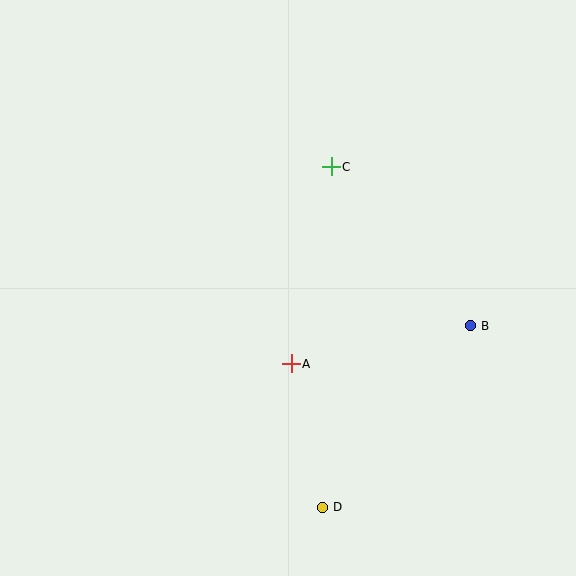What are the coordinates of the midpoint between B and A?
The midpoint between B and A is at (381, 345).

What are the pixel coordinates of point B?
Point B is at (470, 326).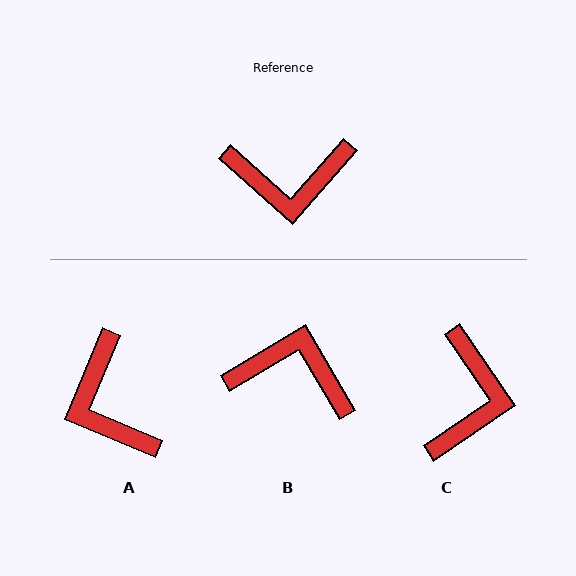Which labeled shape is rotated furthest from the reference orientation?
B, about 162 degrees away.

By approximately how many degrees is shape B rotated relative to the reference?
Approximately 162 degrees counter-clockwise.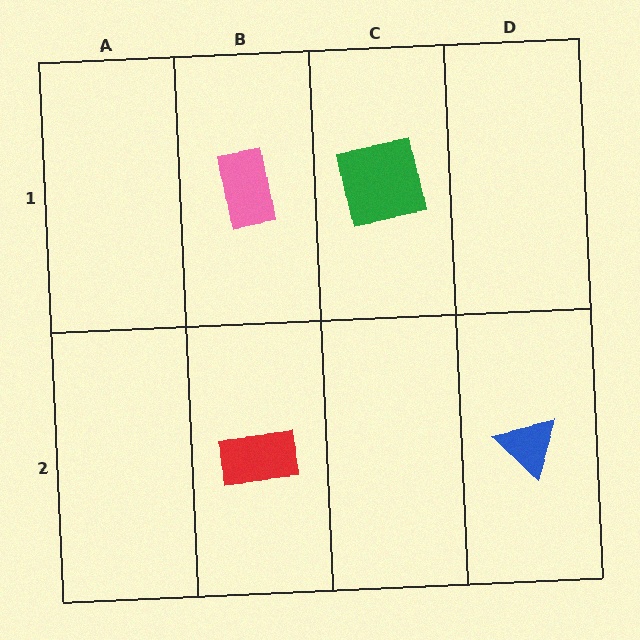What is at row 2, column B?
A red rectangle.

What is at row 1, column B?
A pink rectangle.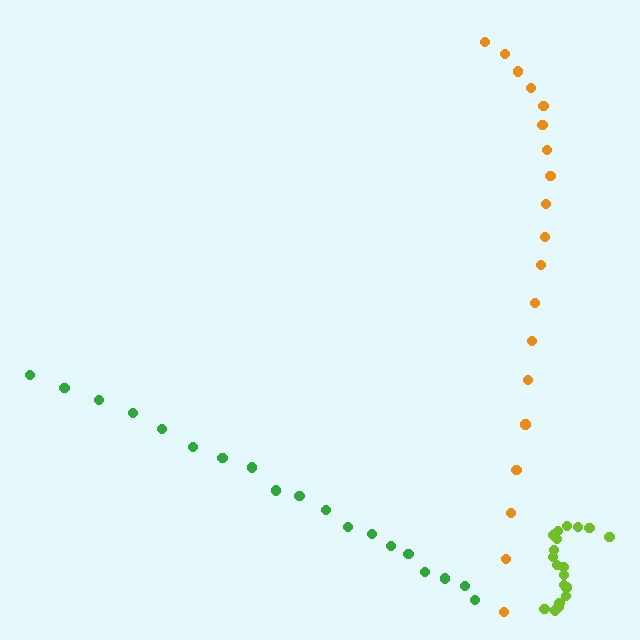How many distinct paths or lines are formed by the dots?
There are 3 distinct paths.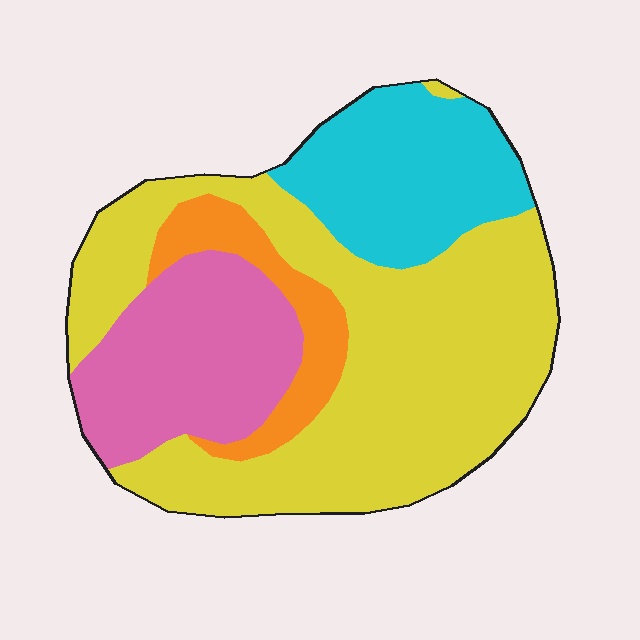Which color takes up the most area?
Yellow, at roughly 50%.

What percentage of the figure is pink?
Pink takes up between a sixth and a third of the figure.